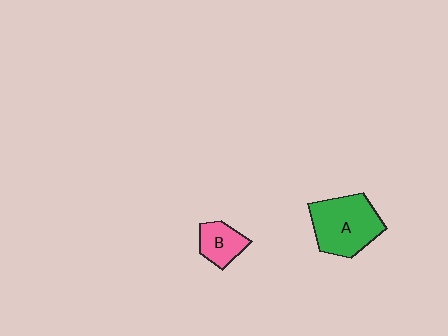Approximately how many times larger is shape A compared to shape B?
Approximately 2.1 times.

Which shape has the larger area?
Shape A (green).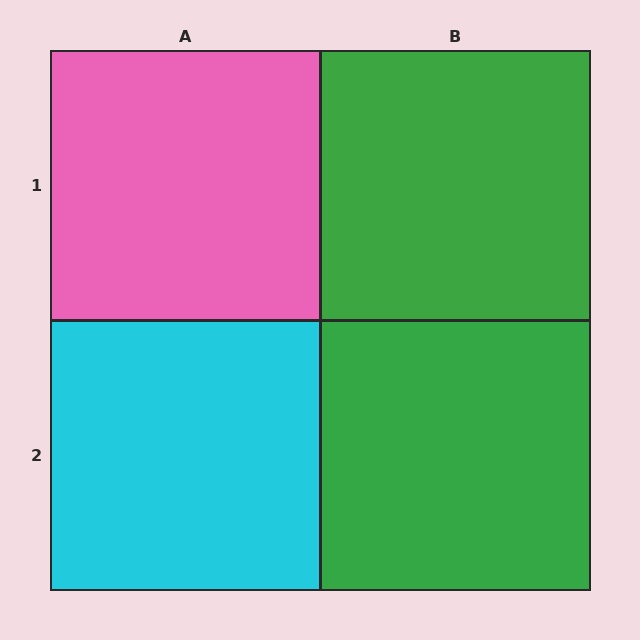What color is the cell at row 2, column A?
Cyan.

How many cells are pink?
1 cell is pink.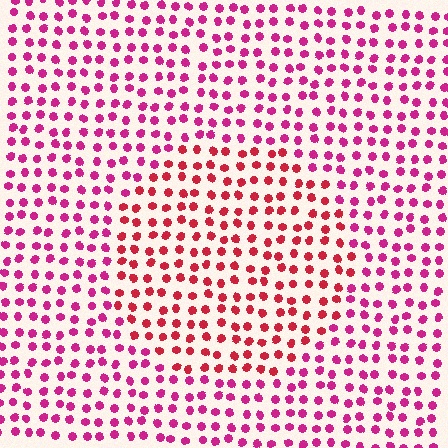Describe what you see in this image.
The image is filled with small magenta elements in a uniform arrangement. A circle-shaped region is visible where the elements are tinted to a slightly different hue, forming a subtle color boundary.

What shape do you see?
I see a circle.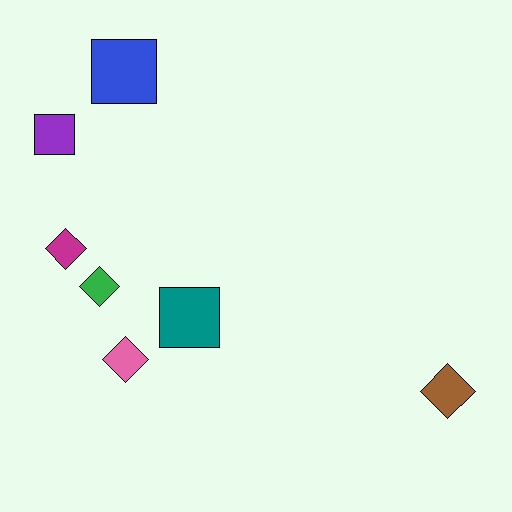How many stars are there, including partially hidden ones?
There are no stars.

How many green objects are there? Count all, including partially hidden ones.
There is 1 green object.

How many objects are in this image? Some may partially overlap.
There are 7 objects.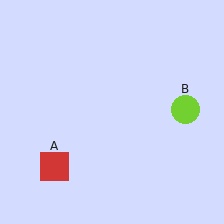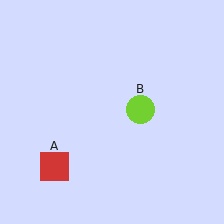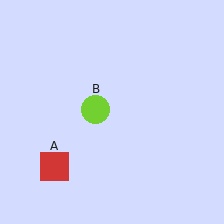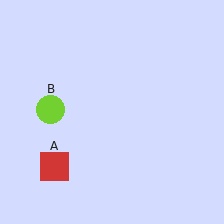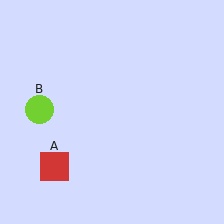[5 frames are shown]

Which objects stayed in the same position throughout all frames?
Red square (object A) remained stationary.